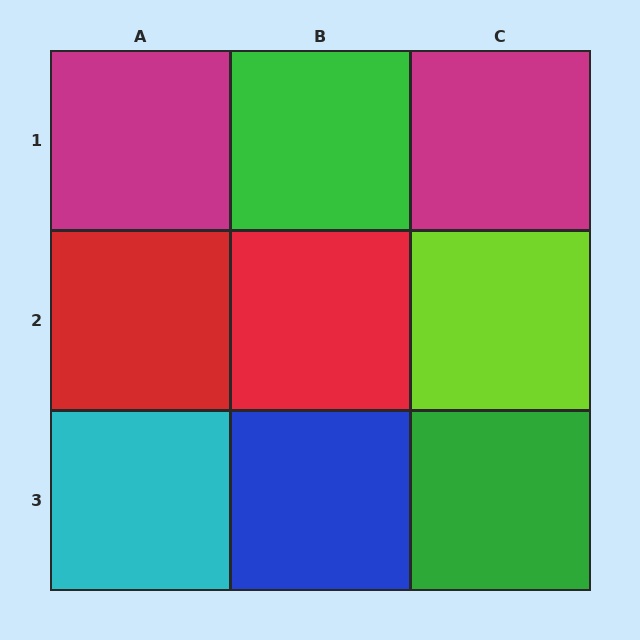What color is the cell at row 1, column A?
Magenta.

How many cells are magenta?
2 cells are magenta.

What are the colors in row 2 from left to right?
Red, red, lime.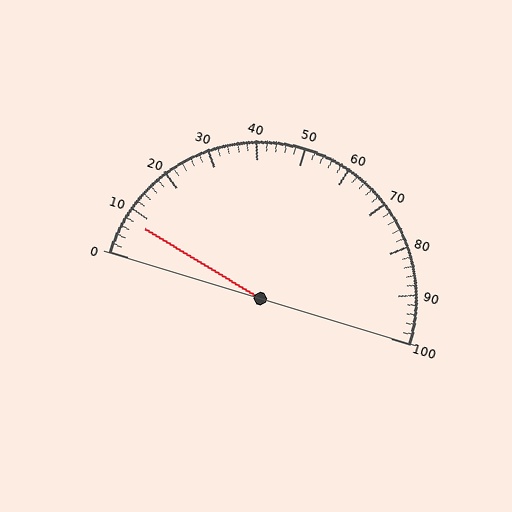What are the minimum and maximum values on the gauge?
The gauge ranges from 0 to 100.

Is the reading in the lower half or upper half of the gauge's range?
The reading is in the lower half of the range (0 to 100).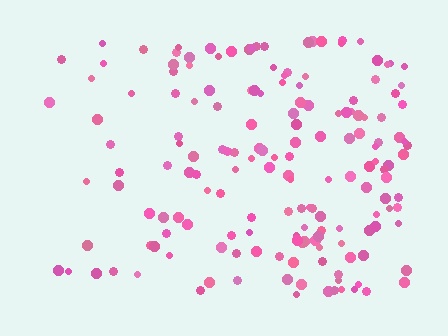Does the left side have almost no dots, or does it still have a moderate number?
Still a moderate number, just noticeably fewer than the right.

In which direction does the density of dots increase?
From left to right, with the right side densest.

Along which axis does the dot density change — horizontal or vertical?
Horizontal.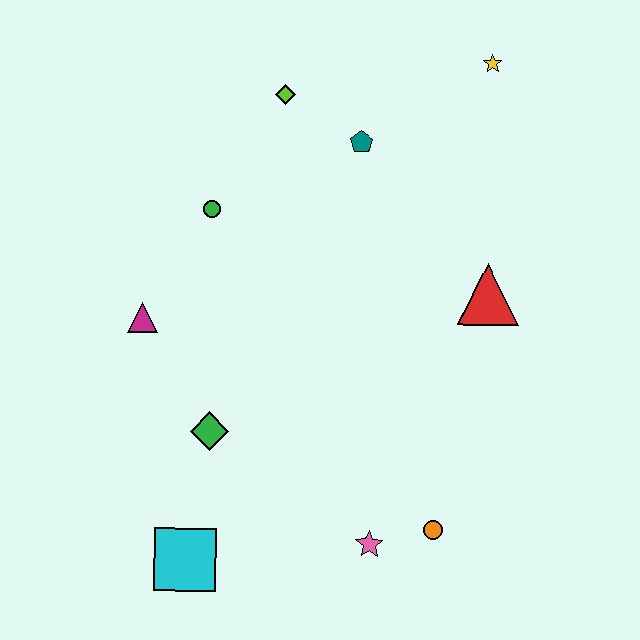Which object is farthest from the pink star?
The yellow star is farthest from the pink star.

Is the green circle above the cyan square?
Yes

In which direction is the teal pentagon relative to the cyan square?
The teal pentagon is above the cyan square.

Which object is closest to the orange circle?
The pink star is closest to the orange circle.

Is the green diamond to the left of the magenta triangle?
No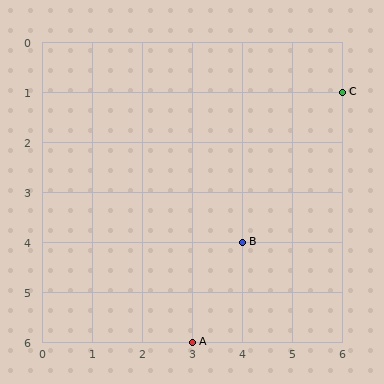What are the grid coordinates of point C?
Point C is at grid coordinates (6, 1).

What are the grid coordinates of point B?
Point B is at grid coordinates (4, 4).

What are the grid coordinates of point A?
Point A is at grid coordinates (3, 6).